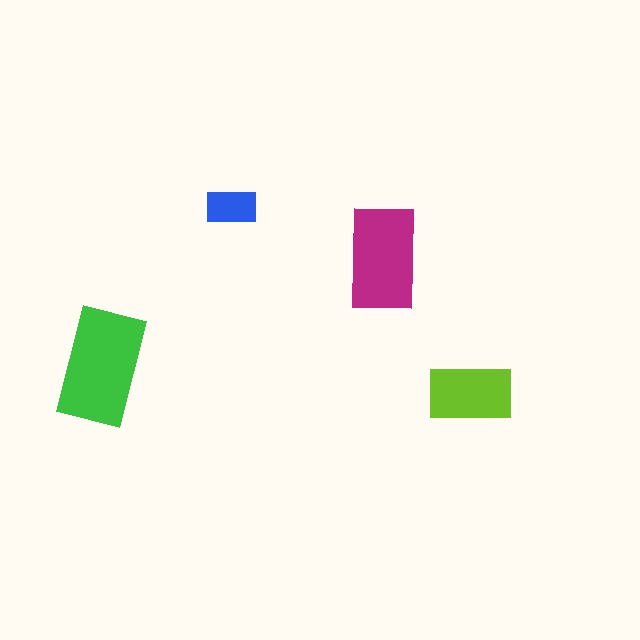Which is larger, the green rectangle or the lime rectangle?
The green one.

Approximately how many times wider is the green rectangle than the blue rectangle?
About 2.5 times wider.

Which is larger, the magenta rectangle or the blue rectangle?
The magenta one.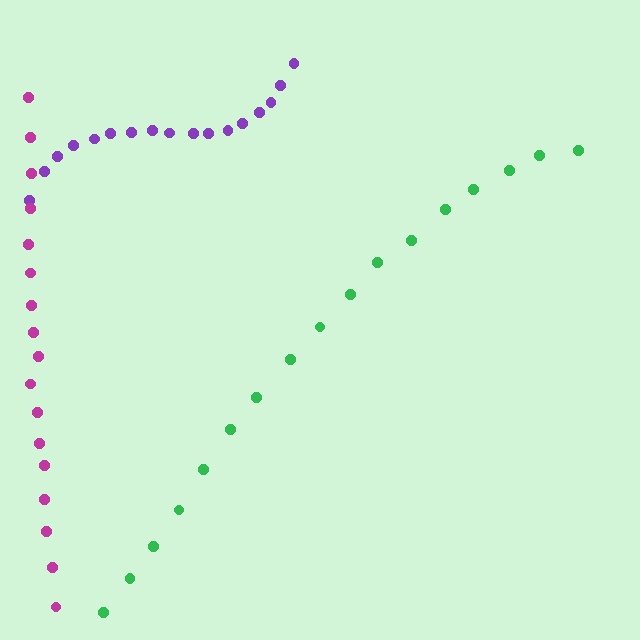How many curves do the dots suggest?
There are 3 distinct paths.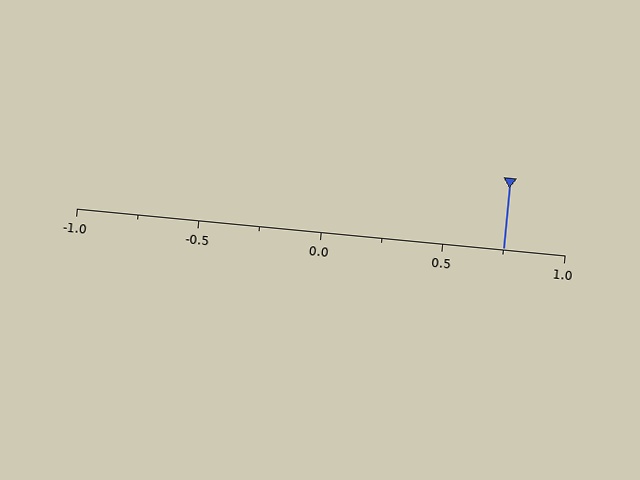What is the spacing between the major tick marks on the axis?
The major ticks are spaced 0.5 apart.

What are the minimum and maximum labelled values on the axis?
The axis runs from -1.0 to 1.0.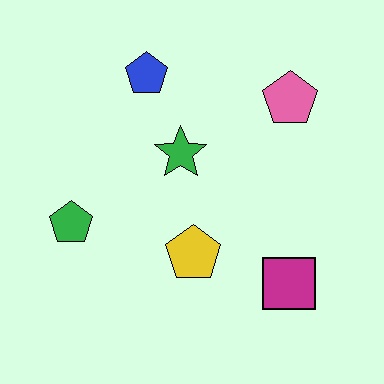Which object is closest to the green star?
The blue pentagon is closest to the green star.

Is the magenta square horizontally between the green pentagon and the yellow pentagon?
No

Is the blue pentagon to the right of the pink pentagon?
No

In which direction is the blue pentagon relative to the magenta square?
The blue pentagon is above the magenta square.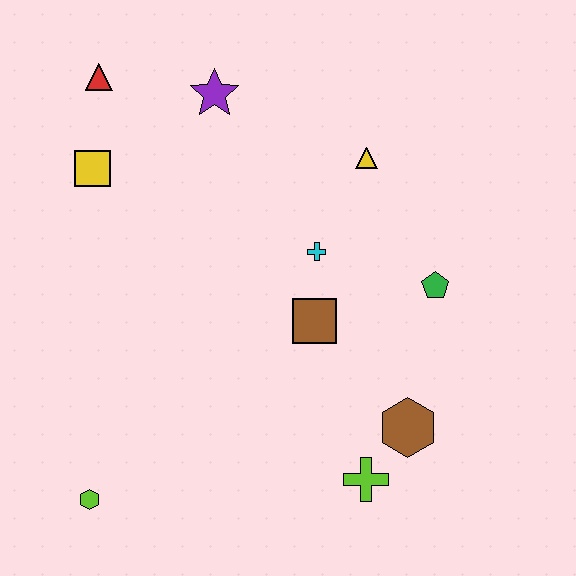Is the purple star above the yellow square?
Yes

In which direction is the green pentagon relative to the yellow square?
The green pentagon is to the right of the yellow square.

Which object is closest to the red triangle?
The yellow square is closest to the red triangle.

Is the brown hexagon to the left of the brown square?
No